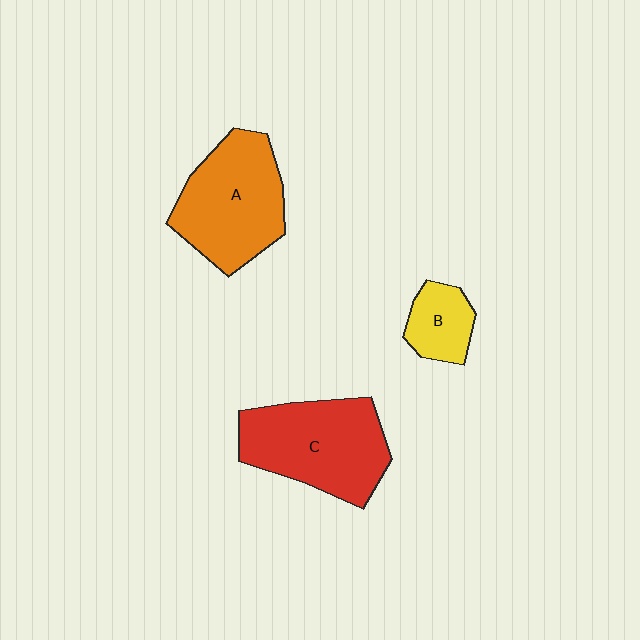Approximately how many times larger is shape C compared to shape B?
Approximately 2.7 times.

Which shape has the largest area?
Shape C (red).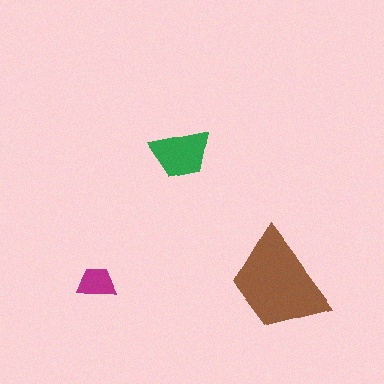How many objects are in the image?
There are 3 objects in the image.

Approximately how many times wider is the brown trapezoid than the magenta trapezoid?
About 2.5 times wider.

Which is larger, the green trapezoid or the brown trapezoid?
The brown one.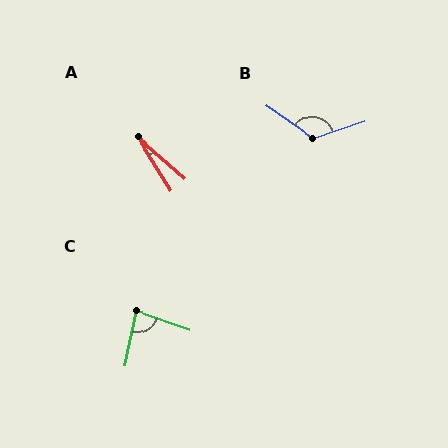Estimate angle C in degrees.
Approximately 83 degrees.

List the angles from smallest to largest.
A (17°), C (83°), B (126°).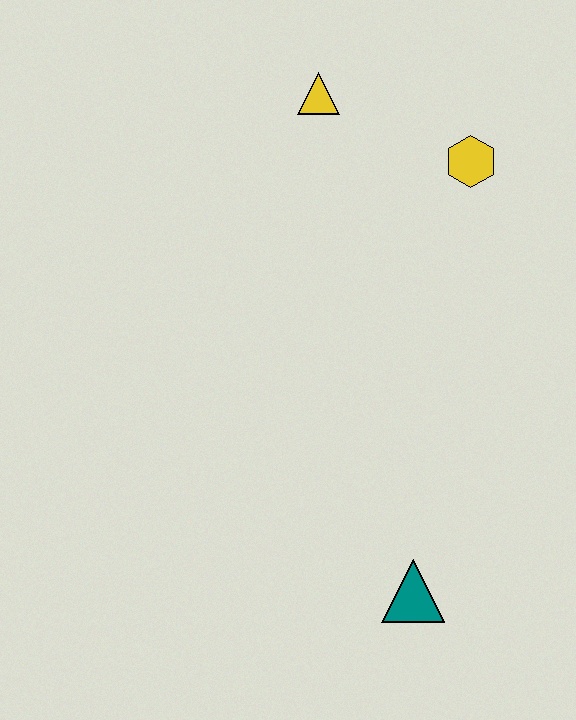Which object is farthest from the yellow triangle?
The teal triangle is farthest from the yellow triangle.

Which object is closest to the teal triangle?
The yellow hexagon is closest to the teal triangle.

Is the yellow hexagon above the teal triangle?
Yes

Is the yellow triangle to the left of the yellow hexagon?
Yes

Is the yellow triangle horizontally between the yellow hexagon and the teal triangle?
No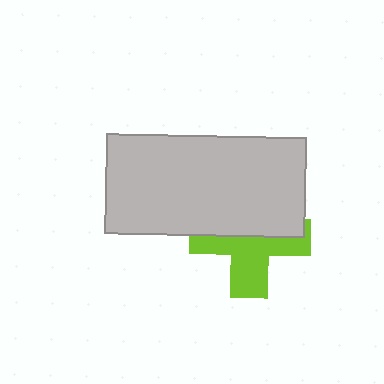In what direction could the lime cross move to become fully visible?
The lime cross could move down. That would shift it out from behind the light gray rectangle entirely.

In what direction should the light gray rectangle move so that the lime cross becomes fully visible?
The light gray rectangle should move up. That is the shortest direction to clear the overlap and leave the lime cross fully visible.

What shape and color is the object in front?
The object in front is a light gray rectangle.